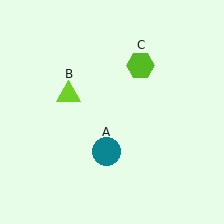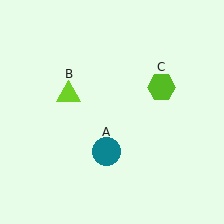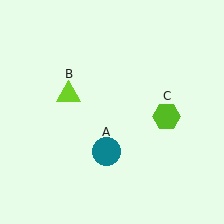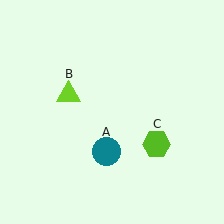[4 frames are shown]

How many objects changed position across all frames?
1 object changed position: lime hexagon (object C).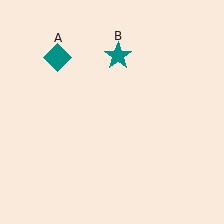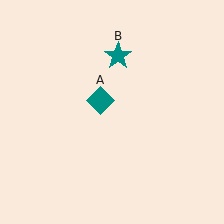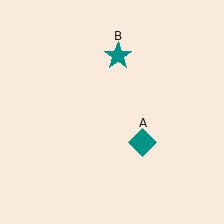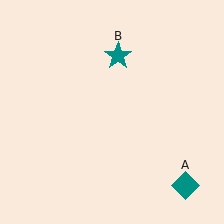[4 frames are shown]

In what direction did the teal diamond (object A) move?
The teal diamond (object A) moved down and to the right.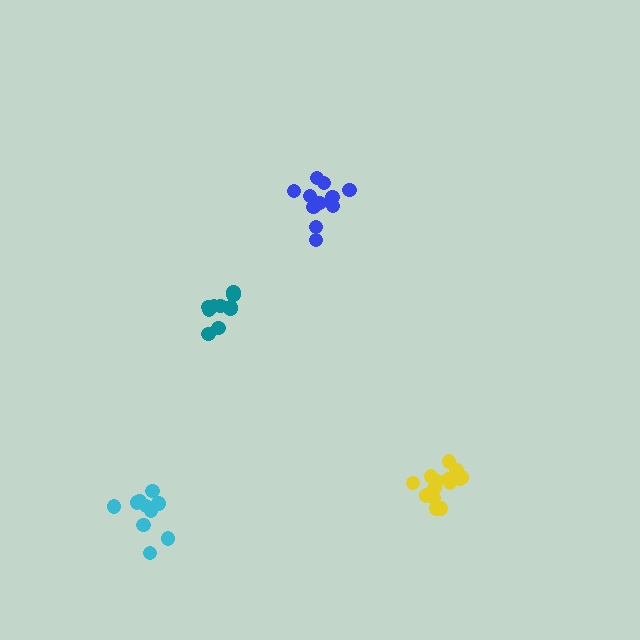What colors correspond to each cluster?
The clusters are colored: cyan, blue, teal, yellow.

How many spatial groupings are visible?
There are 4 spatial groupings.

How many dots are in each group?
Group 1: 10 dots, Group 2: 11 dots, Group 3: 10 dots, Group 4: 14 dots (45 total).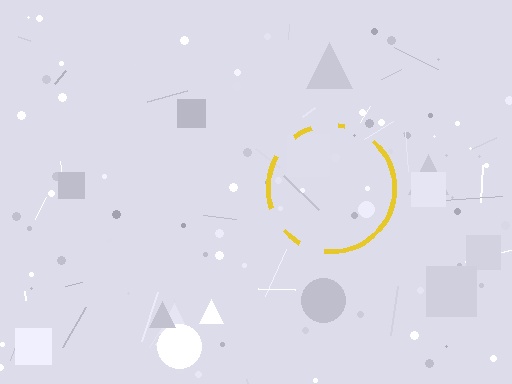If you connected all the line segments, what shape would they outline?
They would outline a circle.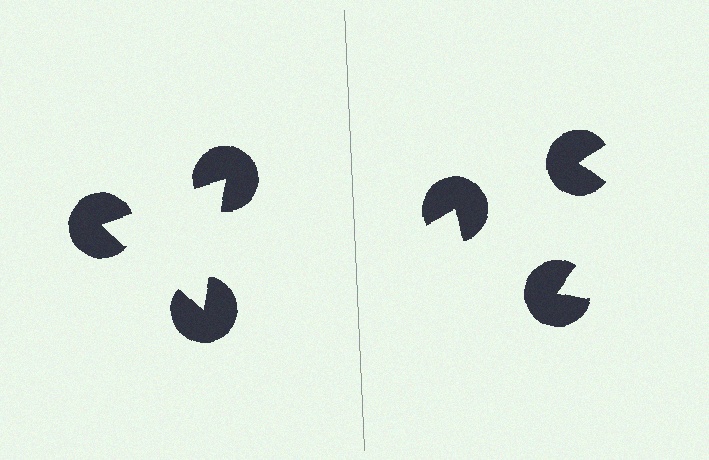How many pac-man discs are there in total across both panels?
6 — 3 on each side.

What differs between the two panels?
The pac-man discs are positioned identically on both sides; only the wedge orientations differ. On the left they align to a triangle; on the right they are misaligned.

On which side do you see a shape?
An illusory triangle appears on the left side. On the right side the wedge cuts are rotated, so no coherent shape forms.